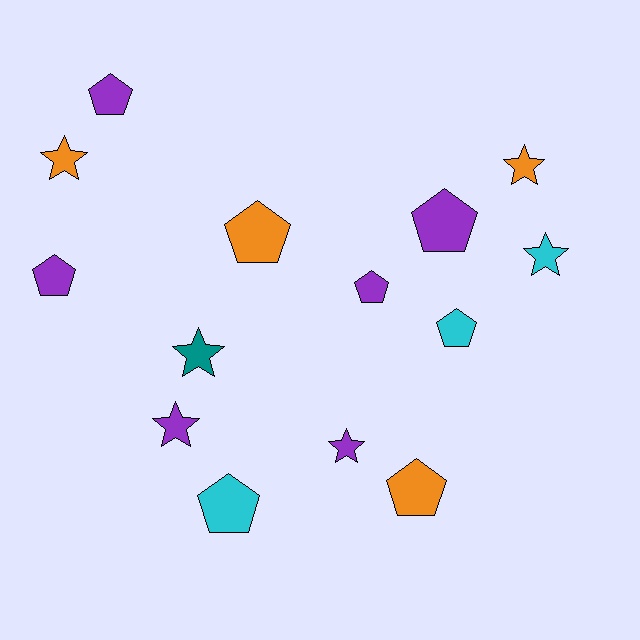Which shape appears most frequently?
Pentagon, with 8 objects.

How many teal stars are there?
There is 1 teal star.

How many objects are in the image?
There are 14 objects.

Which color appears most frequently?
Purple, with 6 objects.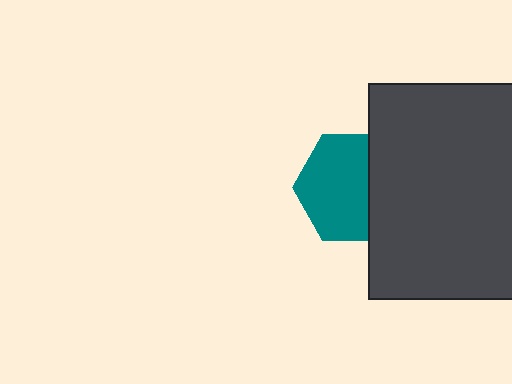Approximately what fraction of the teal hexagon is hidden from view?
Roughly 34% of the teal hexagon is hidden behind the dark gray rectangle.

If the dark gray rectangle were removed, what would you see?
You would see the complete teal hexagon.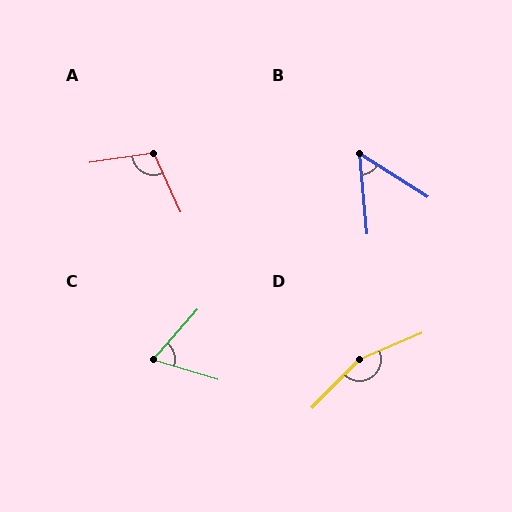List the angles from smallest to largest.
B (53°), C (65°), A (106°), D (158°).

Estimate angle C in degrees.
Approximately 65 degrees.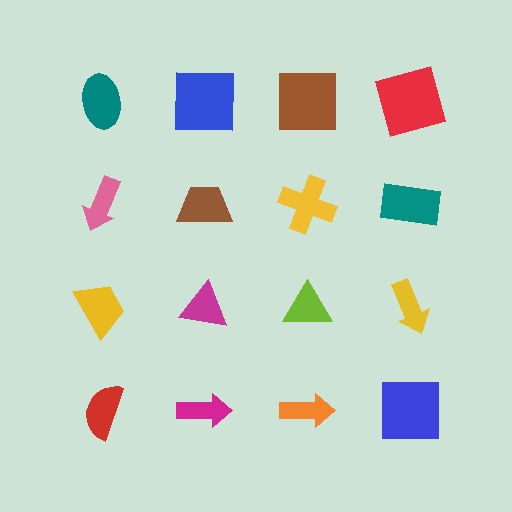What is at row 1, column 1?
A teal ellipse.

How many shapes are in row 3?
4 shapes.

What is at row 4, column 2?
A magenta arrow.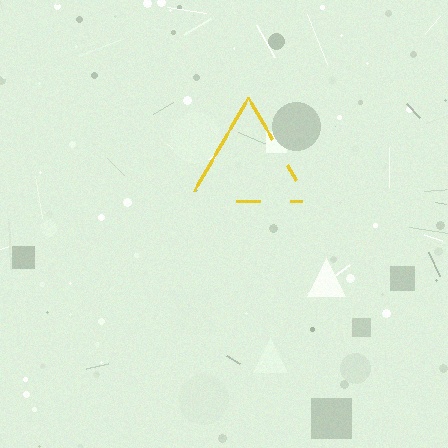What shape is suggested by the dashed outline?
The dashed outline suggests a triangle.